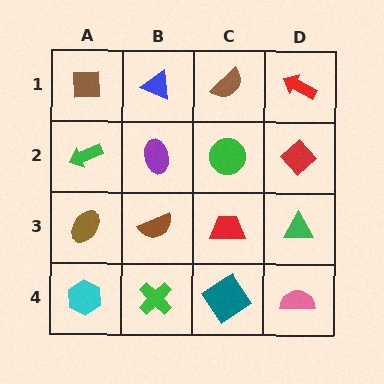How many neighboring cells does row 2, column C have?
4.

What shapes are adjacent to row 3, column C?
A green circle (row 2, column C), a teal diamond (row 4, column C), a brown semicircle (row 3, column B), a green triangle (row 3, column D).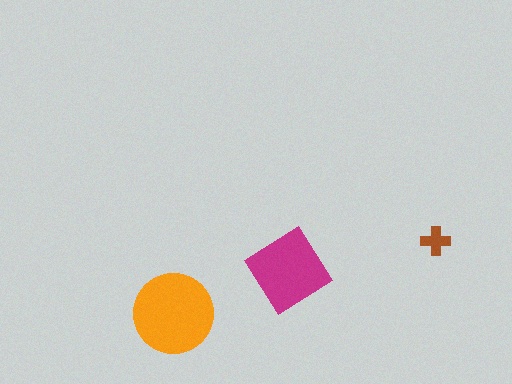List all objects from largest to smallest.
The orange circle, the magenta diamond, the brown cross.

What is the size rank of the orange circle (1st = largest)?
1st.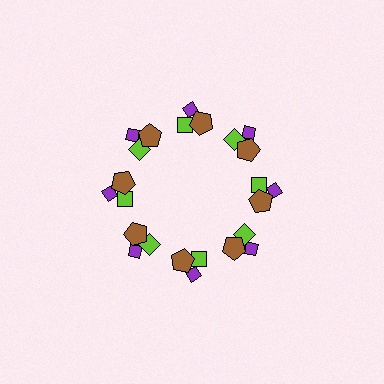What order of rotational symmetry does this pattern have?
This pattern has 8-fold rotational symmetry.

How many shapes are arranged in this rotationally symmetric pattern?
There are 24 shapes, arranged in 8 groups of 3.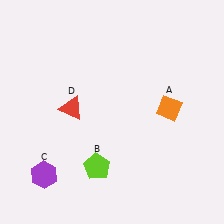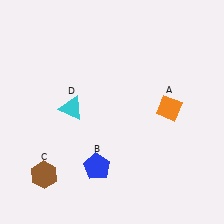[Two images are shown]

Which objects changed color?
B changed from lime to blue. C changed from purple to brown. D changed from red to cyan.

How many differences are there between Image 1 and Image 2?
There are 3 differences between the two images.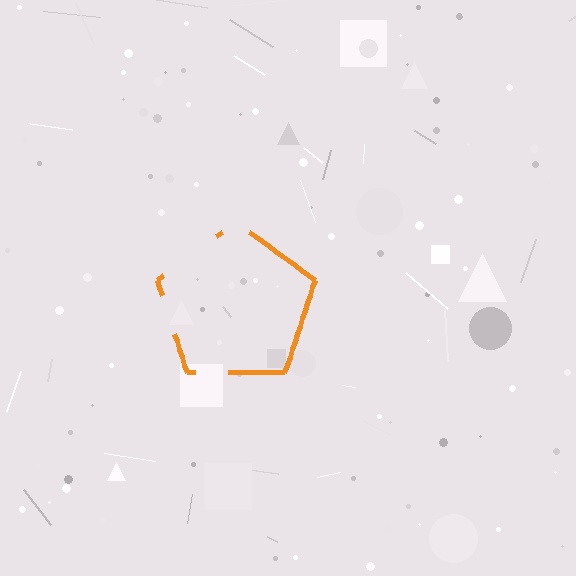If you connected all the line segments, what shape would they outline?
They would outline a pentagon.